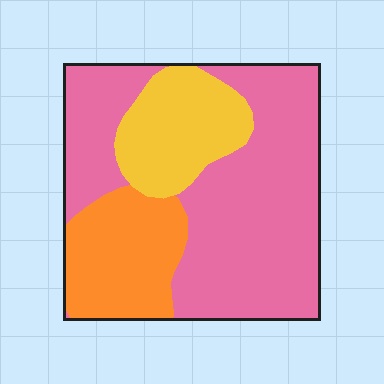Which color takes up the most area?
Pink, at roughly 60%.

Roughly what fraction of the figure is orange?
Orange takes up less than a quarter of the figure.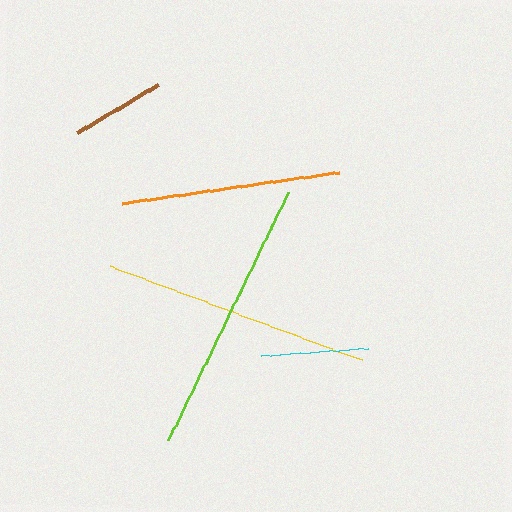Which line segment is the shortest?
The brown line is the shortest at approximately 95 pixels.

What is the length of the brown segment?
The brown segment is approximately 95 pixels long.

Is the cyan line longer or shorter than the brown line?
The cyan line is longer than the brown line.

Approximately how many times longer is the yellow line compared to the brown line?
The yellow line is approximately 2.8 times the length of the brown line.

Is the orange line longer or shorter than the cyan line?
The orange line is longer than the cyan line.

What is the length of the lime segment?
The lime segment is approximately 276 pixels long.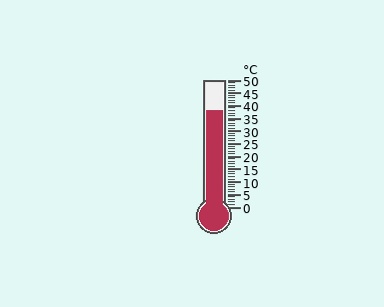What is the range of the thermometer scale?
The thermometer scale ranges from 0°C to 50°C.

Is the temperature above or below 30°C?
The temperature is above 30°C.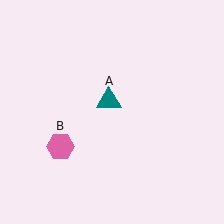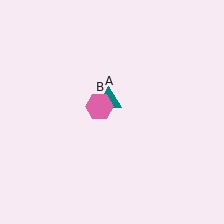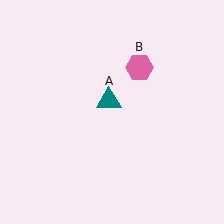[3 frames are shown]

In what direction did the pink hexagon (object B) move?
The pink hexagon (object B) moved up and to the right.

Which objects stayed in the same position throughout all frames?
Teal triangle (object A) remained stationary.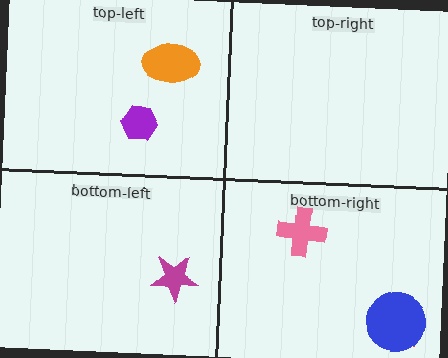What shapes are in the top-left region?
The orange ellipse, the purple hexagon.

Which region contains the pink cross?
The bottom-right region.